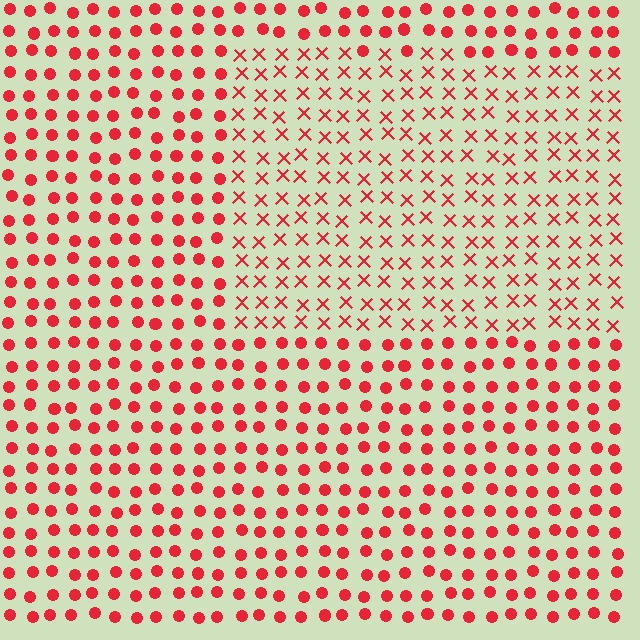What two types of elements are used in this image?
The image uses X marks inside the rectangle region and circles outside it.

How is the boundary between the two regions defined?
The boundary is defined by a change in element shape: X marks inside vs. circles outside. All elements share the same color and spacing.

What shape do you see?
I see a rectangle.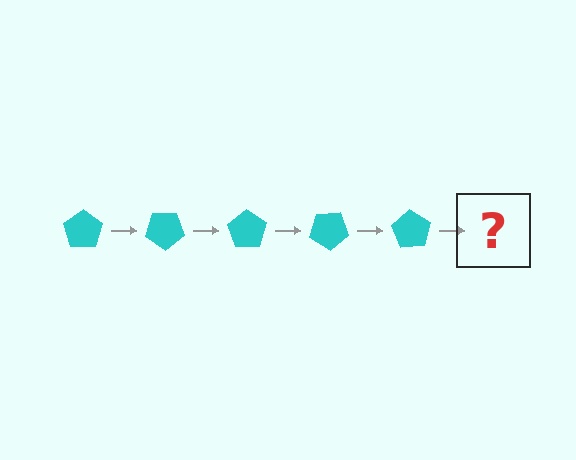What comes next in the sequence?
The next element should be a cyan pentagon rotated 175 degrees.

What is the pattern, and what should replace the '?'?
The pattern is that the pentagon rotates 35 degrees each step. The '?' should be a cyan pentagon rotated 175 degrees.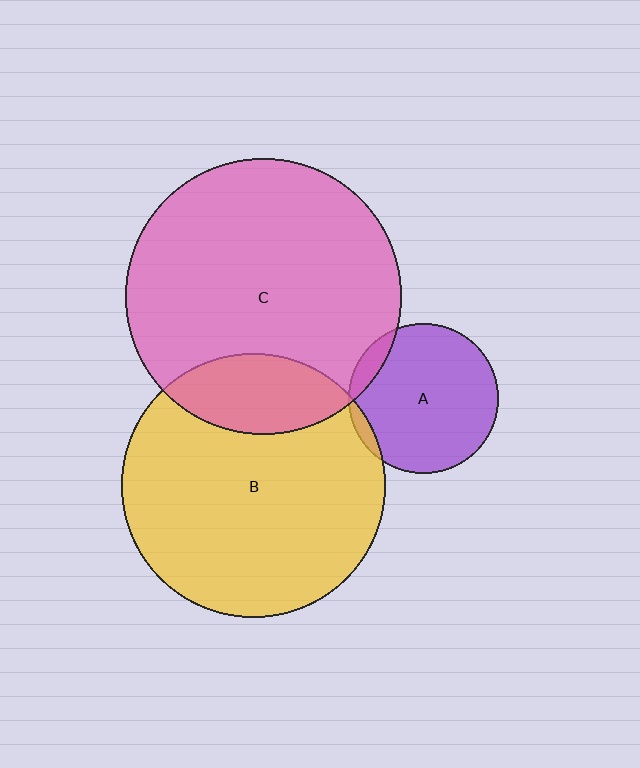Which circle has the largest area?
Circle C (pink).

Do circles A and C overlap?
Yes.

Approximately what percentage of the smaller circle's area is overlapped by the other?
Approximately 10%.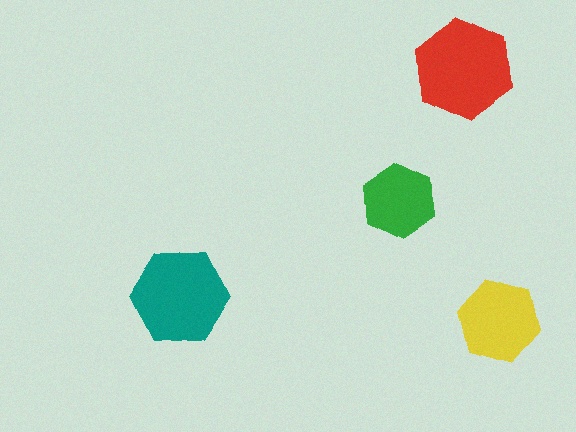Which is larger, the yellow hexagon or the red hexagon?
The red one.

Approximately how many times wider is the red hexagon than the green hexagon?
About 1.5 times wider.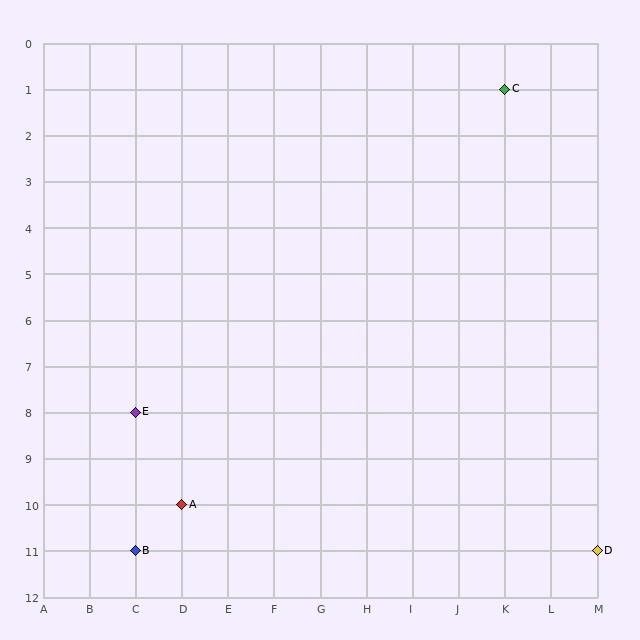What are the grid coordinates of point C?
Point C is at grid coordinates (K, 1).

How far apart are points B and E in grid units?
Points B and E are 3 rows apart.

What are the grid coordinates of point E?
Point E is at grid coordinates (C, 8).